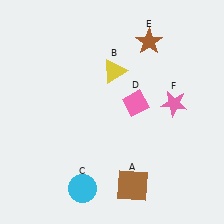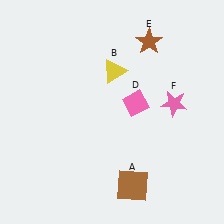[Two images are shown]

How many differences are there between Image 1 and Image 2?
There is 1 difference between the two images.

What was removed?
The cyan circle (C) was removed in Image 2.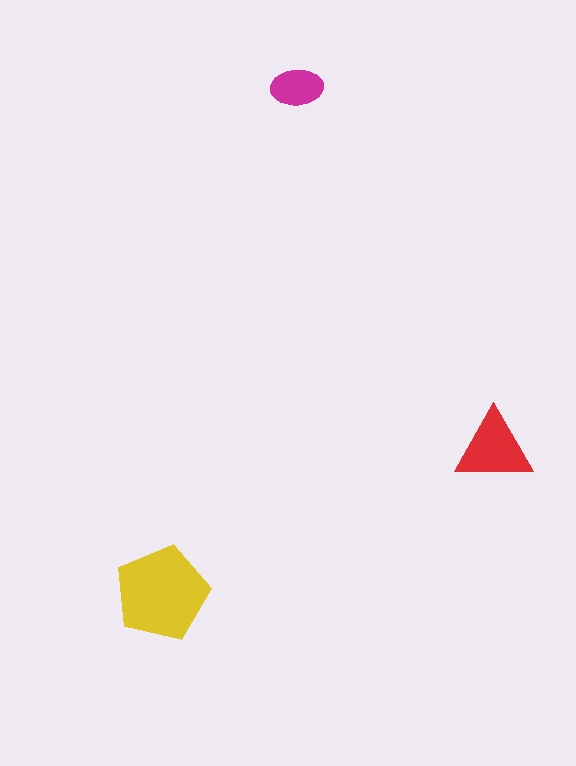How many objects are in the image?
There are 3 objects in the image.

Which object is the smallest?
The magenta ellipse.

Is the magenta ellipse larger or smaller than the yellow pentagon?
Smaller.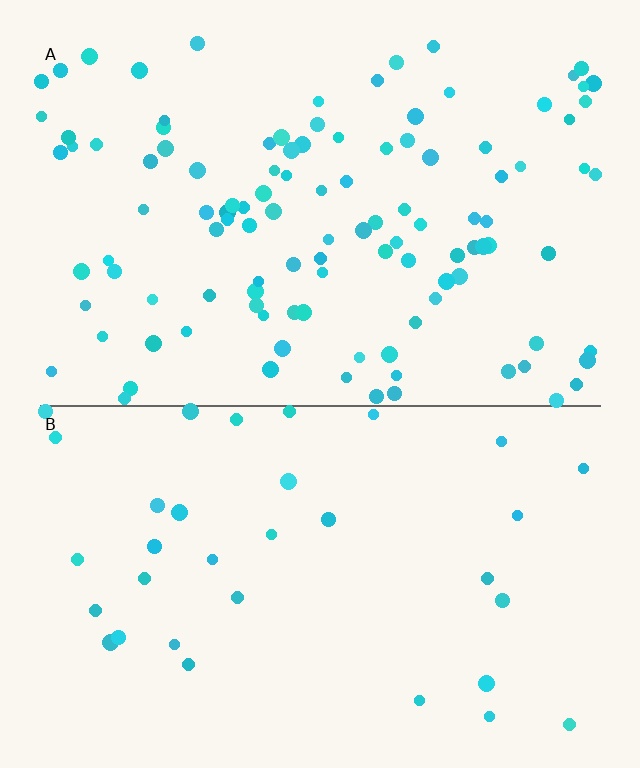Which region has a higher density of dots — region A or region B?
A (the top).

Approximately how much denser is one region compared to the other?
Approximately 3.3× — region A over region B.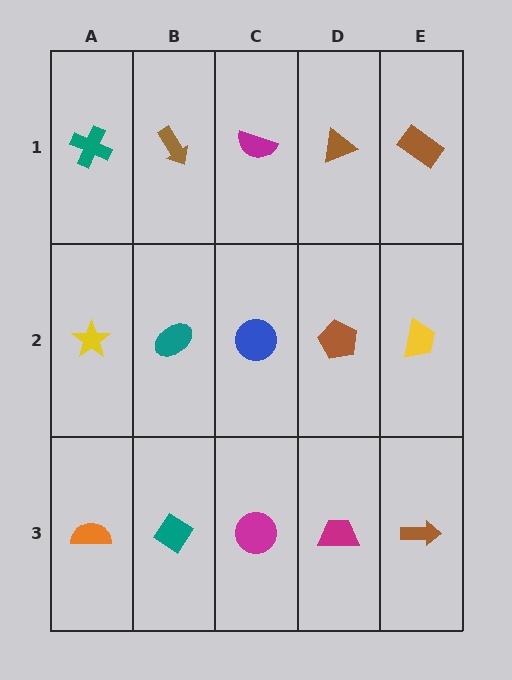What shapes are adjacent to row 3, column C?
A blue circle (row 2, column C), a teal diamond (row 3, column B), a magenta trapezoid (row 3, column D).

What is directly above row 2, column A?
A teal cross.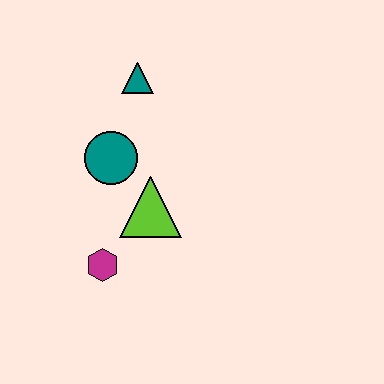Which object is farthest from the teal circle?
The magenta hexagon is farthest from the teal circle.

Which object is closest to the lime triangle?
The teal circle is closest to the lime triangle.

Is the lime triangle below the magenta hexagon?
No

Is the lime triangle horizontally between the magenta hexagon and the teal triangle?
No